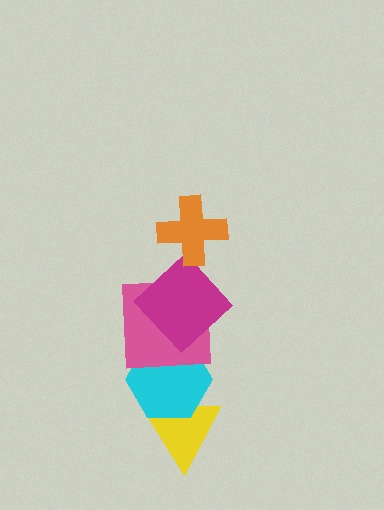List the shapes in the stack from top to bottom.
From top to bottom: the orange cross, the magenta diamond, the pink square, the cyan hexagon, the yellow triangle.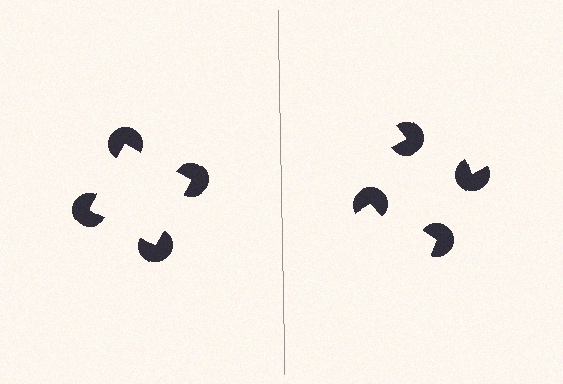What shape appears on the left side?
An illusory square.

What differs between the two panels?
The pac-man discs are positioned identically on both sides; only the wedge orientations differ. On the left they align to a square; on the right they are misaligned.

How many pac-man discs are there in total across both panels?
8 — 4 on each side.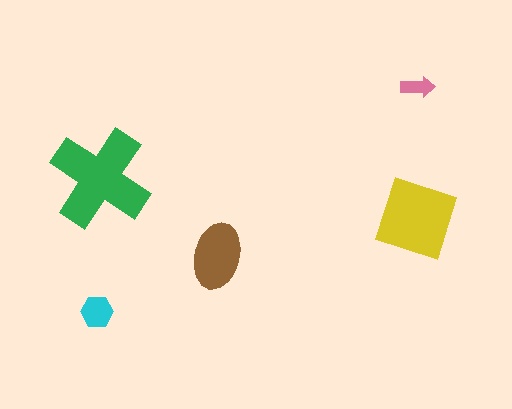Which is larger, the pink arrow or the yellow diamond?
The yellow diamond.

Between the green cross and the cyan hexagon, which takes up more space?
The green cross.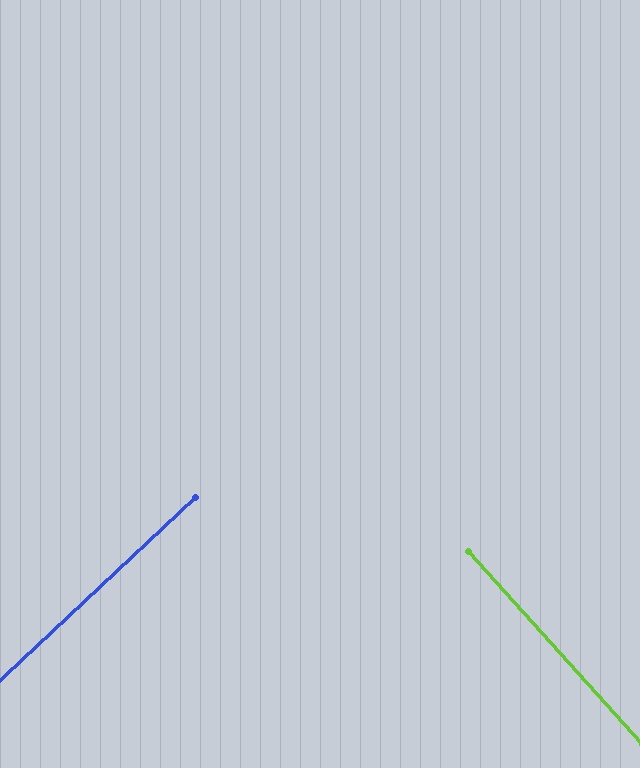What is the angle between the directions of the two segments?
Approximately 89 degrees.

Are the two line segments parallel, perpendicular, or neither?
Perpendicular — they meet at approximately 89°.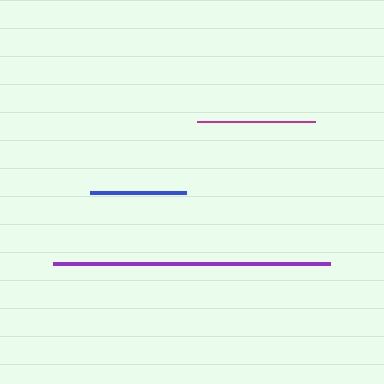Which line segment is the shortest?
The blue line is the shortest at approximately 96 pixels.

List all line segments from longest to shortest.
From longest to shortest: purple, magenta, blue.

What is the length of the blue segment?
The blue segment is approximately 96 pixels long.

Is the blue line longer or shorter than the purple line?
The purple line is longer than the blue line.